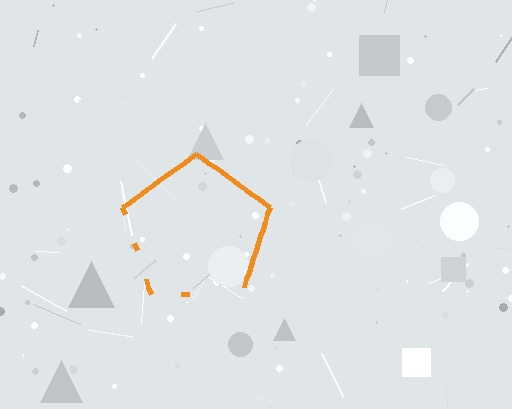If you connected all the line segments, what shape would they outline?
They would outline a pentagon.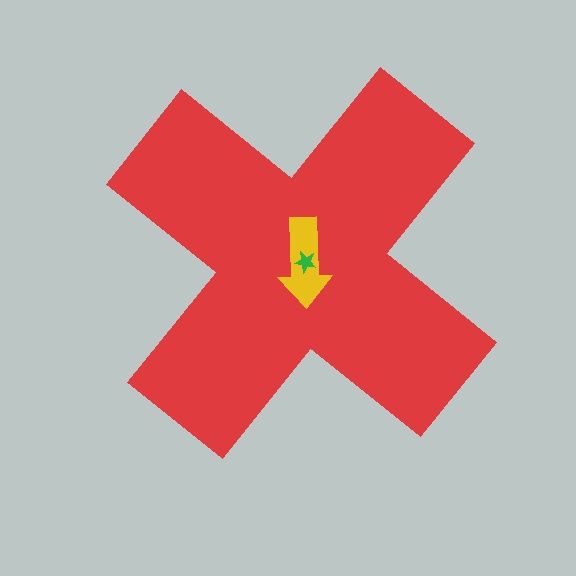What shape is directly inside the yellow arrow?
The green star.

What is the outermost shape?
The red cross.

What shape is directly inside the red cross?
The yellow arrow.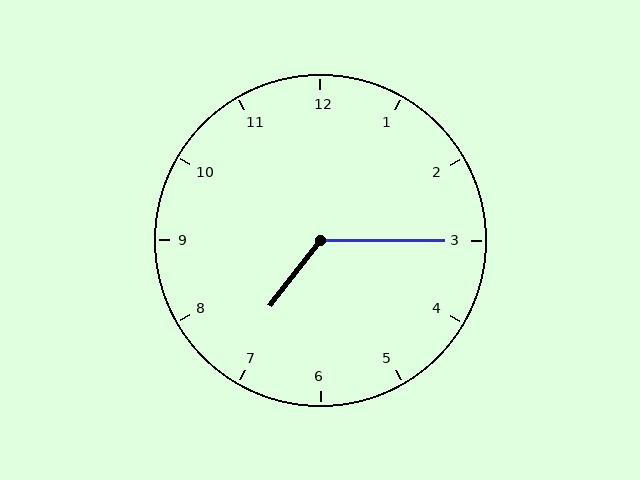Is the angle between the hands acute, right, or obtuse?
It is obtuse.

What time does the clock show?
7:15.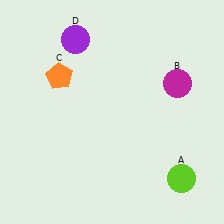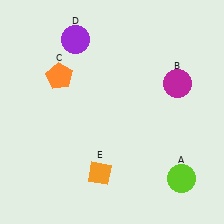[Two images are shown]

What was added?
An orange diamond (E) was added in Image 2.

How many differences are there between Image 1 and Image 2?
There is 1 difference between the two images.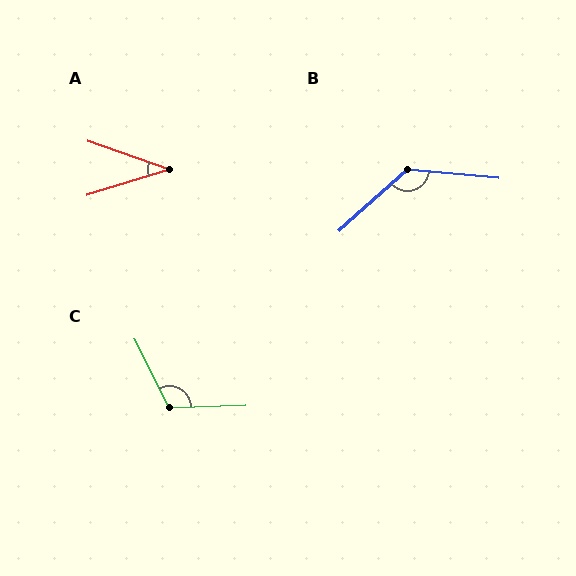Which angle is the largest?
B, at approximately 132 degrees.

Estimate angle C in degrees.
Approximately 115 degrees.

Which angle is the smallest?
A, at approximately 36 degrees.